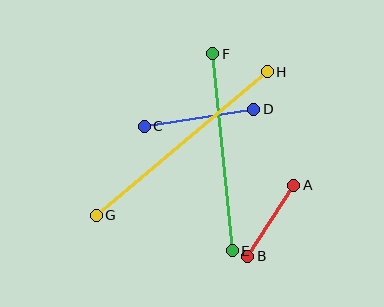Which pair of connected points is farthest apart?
Points G and H are farthest apart.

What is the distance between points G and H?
The distance is approximately 223 pixels.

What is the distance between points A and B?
The distance is approximately 85 pixels.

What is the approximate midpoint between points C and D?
The midpoint is at approximately (199, 118) pixels.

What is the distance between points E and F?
The distance is approximately 198 pixels.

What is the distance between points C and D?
The distance is approximately 111 pixels.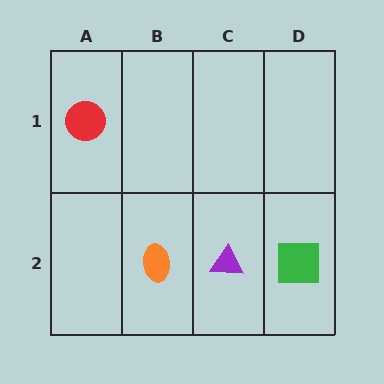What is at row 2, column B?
An orange ellipse.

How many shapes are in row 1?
1 shape.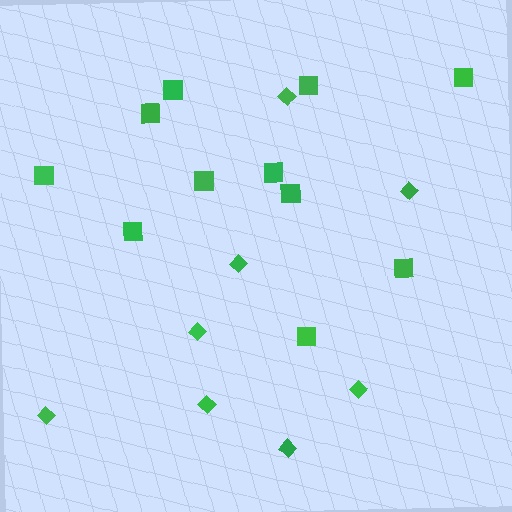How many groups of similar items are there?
There are 2 groups: one group of diamonds (8) and one group of squares (11).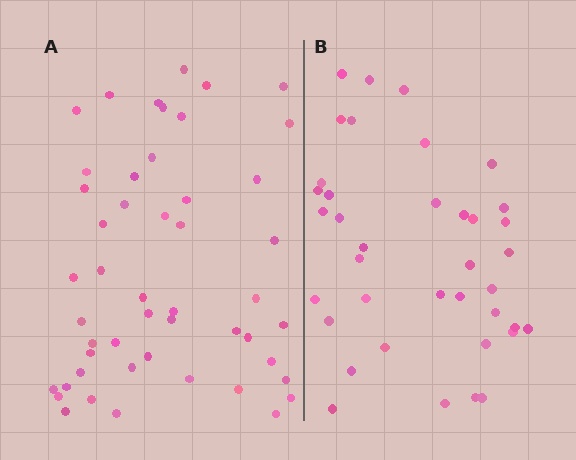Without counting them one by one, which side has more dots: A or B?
Region A (the left region) has more dots.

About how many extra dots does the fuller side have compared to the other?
Region A has roughly 12 or so more dots than region B.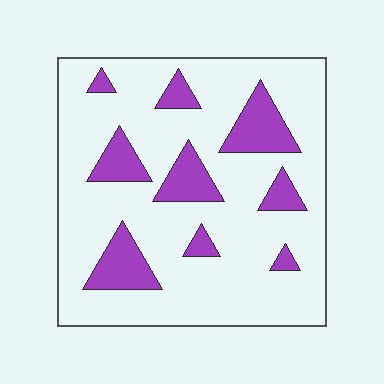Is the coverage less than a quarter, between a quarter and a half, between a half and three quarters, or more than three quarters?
Less than a quarter.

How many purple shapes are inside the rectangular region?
9.